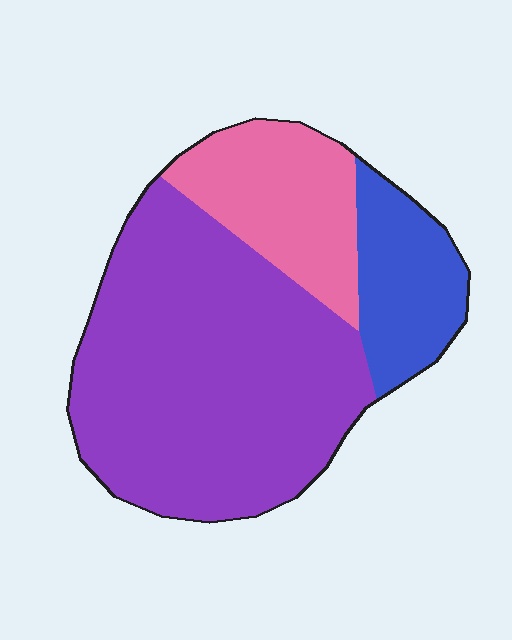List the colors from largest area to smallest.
From largest to smallest: purple, pink, blue.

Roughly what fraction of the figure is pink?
Pink covers around 20% of the figure.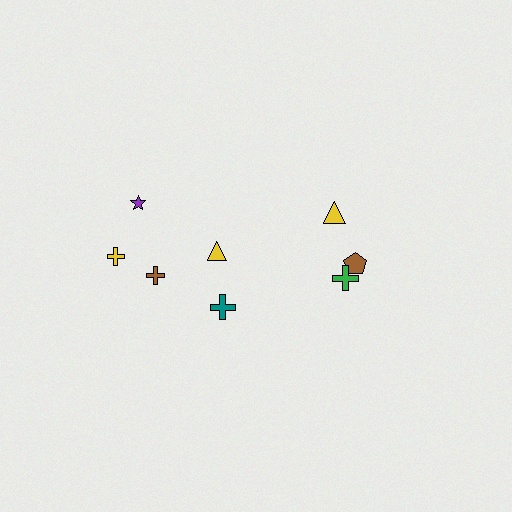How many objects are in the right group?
There are 3 objects.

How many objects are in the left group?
There are 5 objects.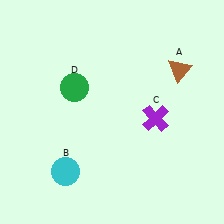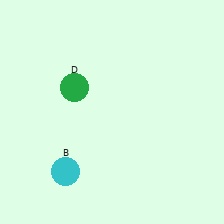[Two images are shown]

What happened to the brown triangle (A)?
The brown triangle (A) was removed in Image 2. It was in the top-right area of Image 1.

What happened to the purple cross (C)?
The purple cross (C) was removed in Image 2. It was in the bottom-right area of Image 1.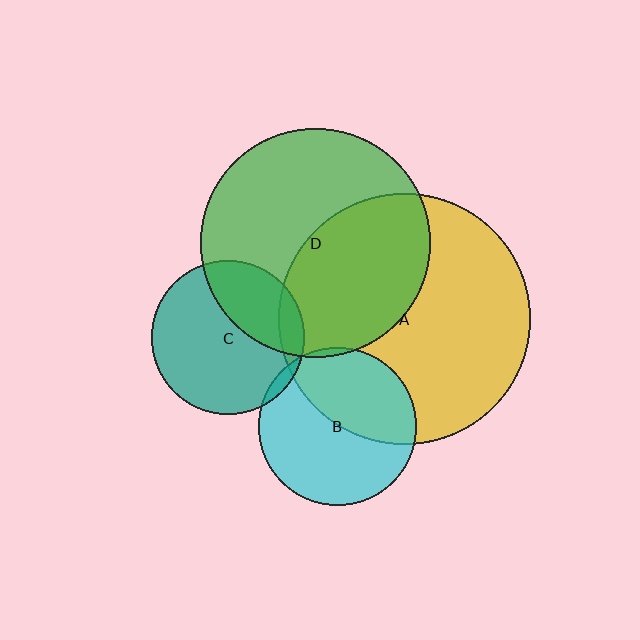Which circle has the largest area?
Circle A (yellow).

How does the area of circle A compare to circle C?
Approximately 2.7 times.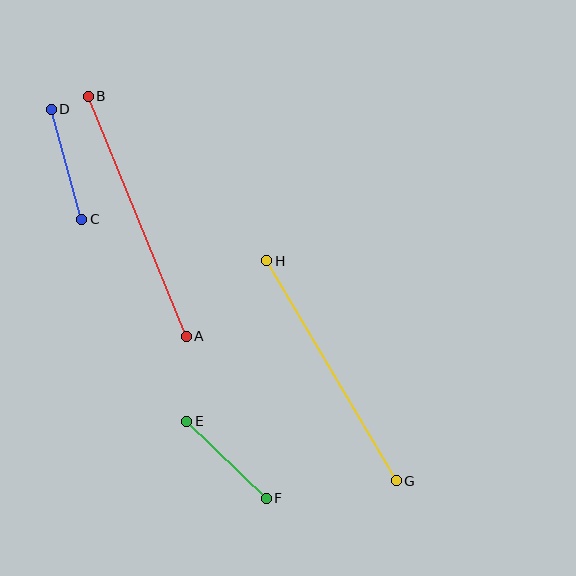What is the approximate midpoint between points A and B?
The midpoint is at approximately (137, 216) pixels.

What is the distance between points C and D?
The distance is approximately 114 pixels.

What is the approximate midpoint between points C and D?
The midpoint is at approximately (66, 164) pixels.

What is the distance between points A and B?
The distance is approximately 259 pixels.